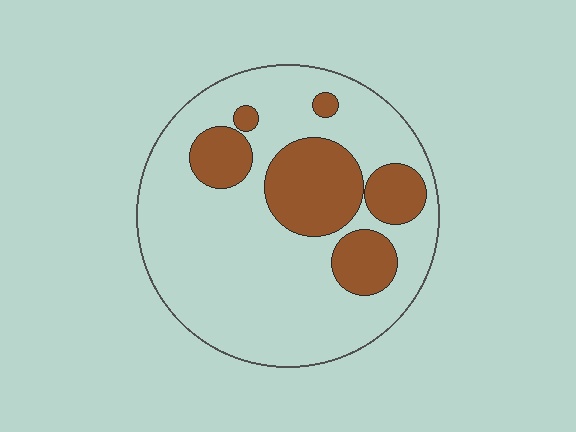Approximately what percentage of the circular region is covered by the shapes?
Approximately 25%.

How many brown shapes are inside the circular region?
6.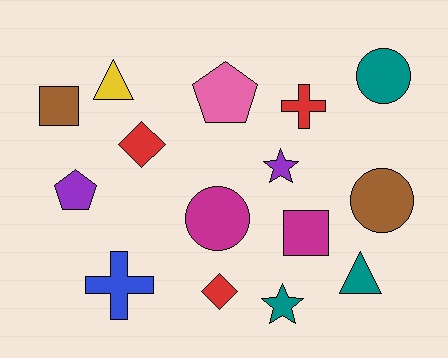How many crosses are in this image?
There are 2 crosses.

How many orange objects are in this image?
There are no orange objects.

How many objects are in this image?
There are 15 objects.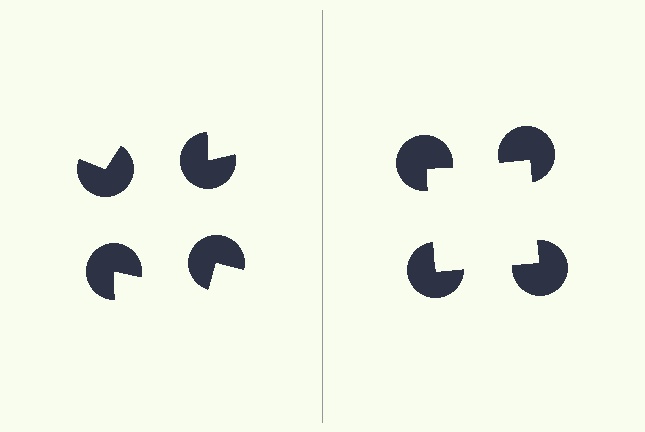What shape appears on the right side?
An illusory square.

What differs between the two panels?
The pac-man discs are positioned identically on both sides; only the wedge orientations differ. On the right they align to a square; on the left they are misaligned.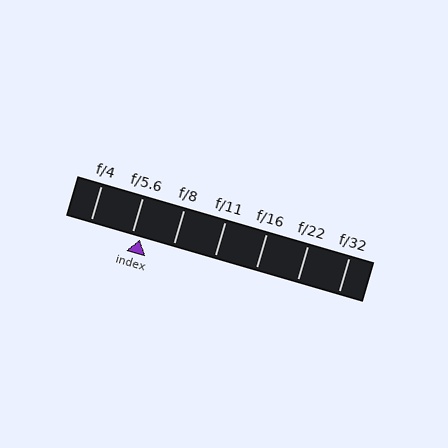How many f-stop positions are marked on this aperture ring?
There are 7 f-stop positions marked.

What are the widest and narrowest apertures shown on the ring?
The widest aperture shown is f/4 and the narrowest is f/32.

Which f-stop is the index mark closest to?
The index mark is closest to f/5.6.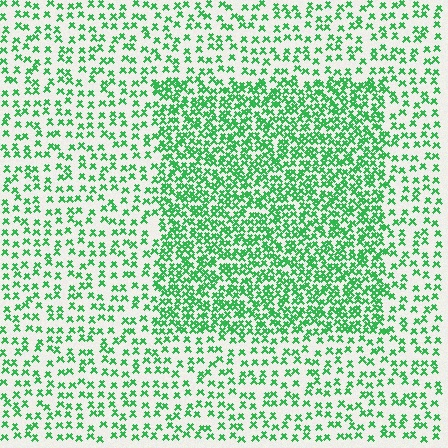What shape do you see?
I see a rectangle.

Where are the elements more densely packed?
The elements are more densely packed inside the rectangle boundary.